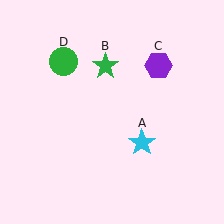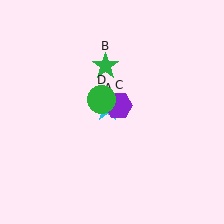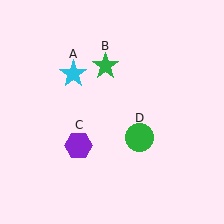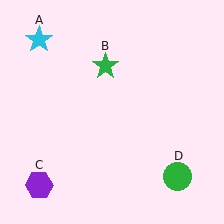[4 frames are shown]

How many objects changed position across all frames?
3 objects changed position: cyan star (object A), purple hexagon (object C), green circle (object D).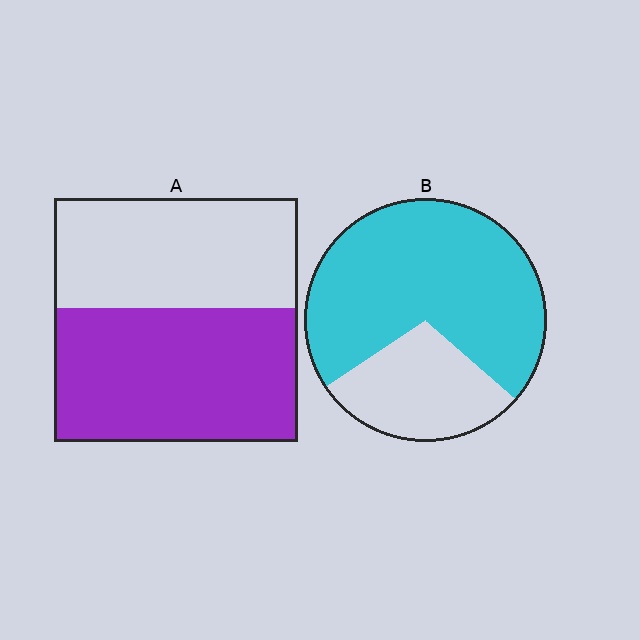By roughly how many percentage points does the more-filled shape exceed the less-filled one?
By roughly 15 percentage points (B over A).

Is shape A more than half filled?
Yes.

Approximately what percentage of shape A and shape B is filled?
A is approximately 55% and B is approximately 70%.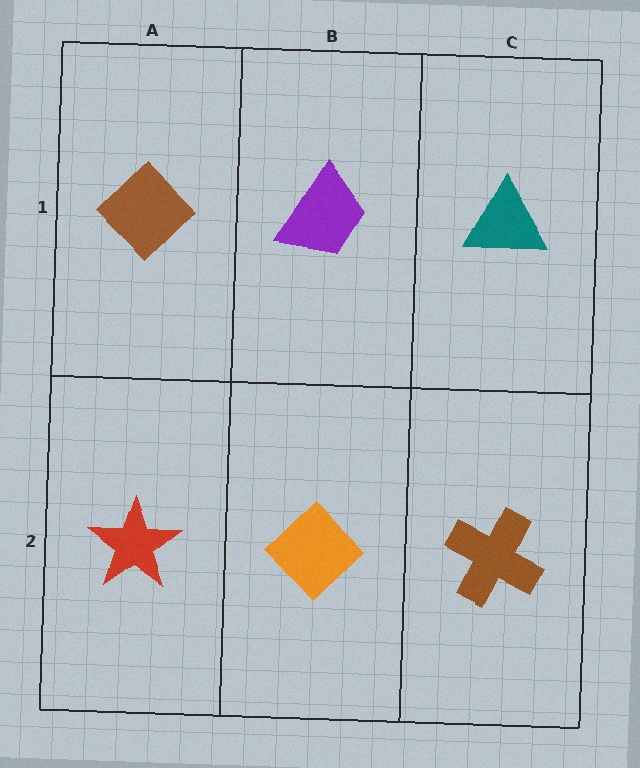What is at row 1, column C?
A teal triangle.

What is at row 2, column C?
A brown cross.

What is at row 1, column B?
A purple trapezoid.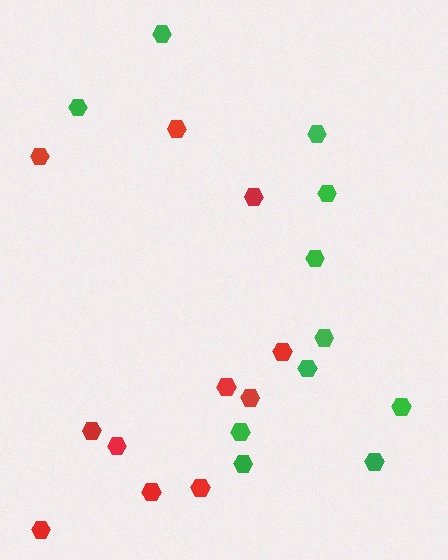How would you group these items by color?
There are 2 groups: one group of red hexagons (11) and one group of green hexagons (11).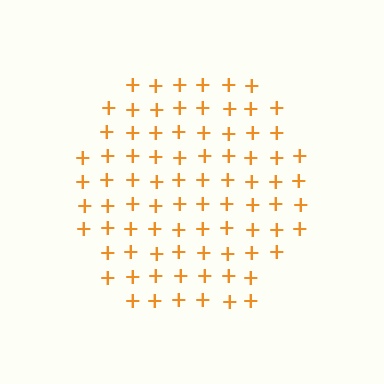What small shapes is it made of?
It is made of small plus signs.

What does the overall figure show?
The overall figure shows a hexagon.